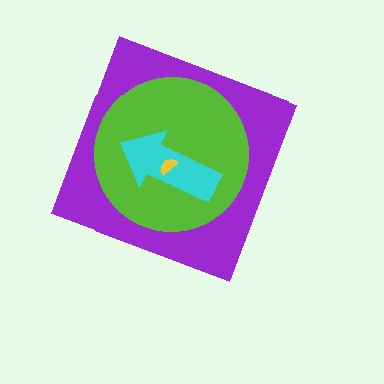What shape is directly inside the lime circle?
The cyan arrow.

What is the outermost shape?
The purple diamond.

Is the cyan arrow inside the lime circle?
Yes.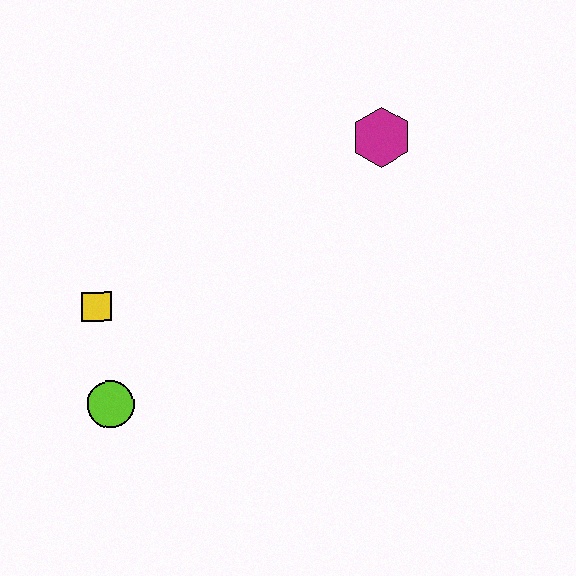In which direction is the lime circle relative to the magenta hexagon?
The lime circle is to the left of the magenta hexagon.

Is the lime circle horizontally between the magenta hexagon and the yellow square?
Yes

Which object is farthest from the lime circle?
The magenta hexagon is farthest from the lime circle.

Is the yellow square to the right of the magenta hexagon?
No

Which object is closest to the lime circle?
The yellow square is closest to the lime circle.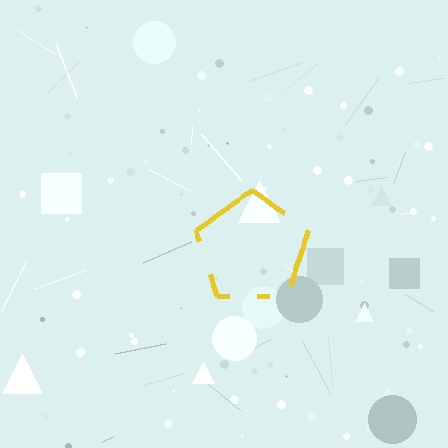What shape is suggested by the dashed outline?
The dashed outline suggests a pentagon.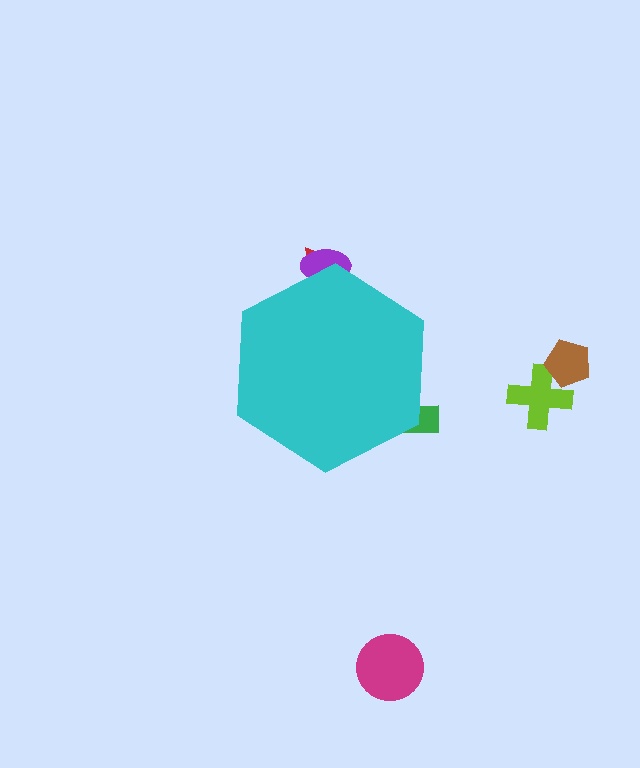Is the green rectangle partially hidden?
Yes, the green rectangle is partially hidden behind the cyan hexagon.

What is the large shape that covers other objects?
A cyan hexagon.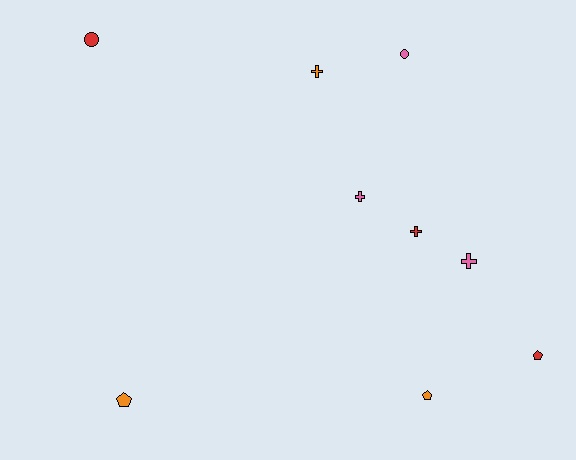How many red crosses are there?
There is 1 red cross.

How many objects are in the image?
There are 9 objects.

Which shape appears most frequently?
Cross, with 4 objects.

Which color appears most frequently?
Pink, with 3 objects.